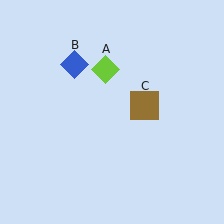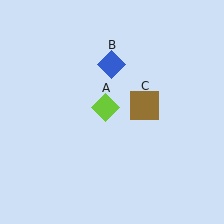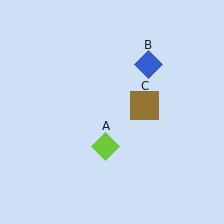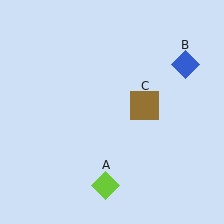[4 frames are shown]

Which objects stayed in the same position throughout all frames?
Brown square (object C) remained stationary.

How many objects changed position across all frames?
2 objects changed position: lime diamond (object A), blue diamond (object B).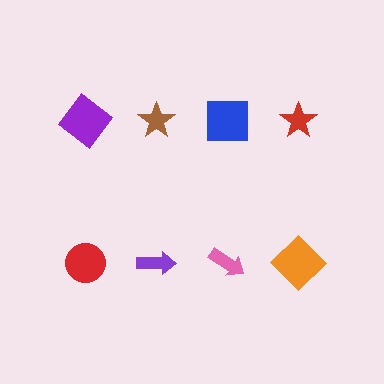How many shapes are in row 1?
4 shapes.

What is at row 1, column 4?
A red star.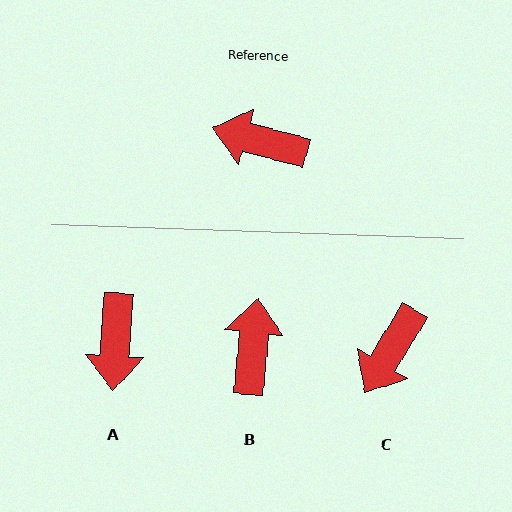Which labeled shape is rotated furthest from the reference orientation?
A, about 101 degrees away.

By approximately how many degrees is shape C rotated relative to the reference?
Approximately 73 degrees counter-clockwise.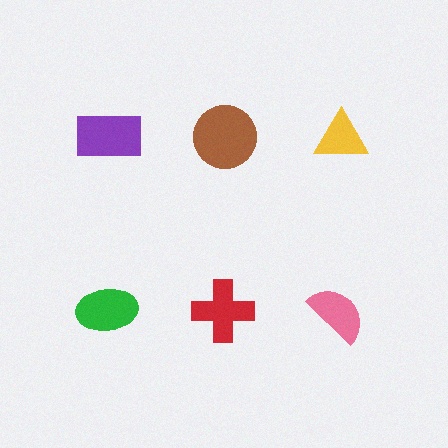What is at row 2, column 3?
A pink semicircle.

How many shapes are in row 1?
3 shapes.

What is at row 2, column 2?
A red cross.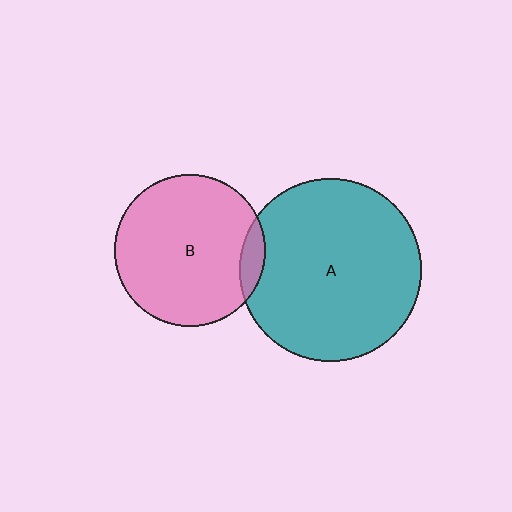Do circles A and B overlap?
Yes.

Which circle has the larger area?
Circle A (teal).